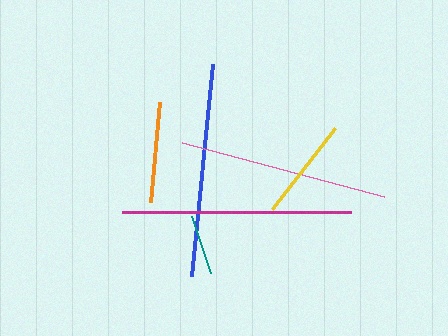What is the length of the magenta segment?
The magenta segment is approximately 228 pixels long.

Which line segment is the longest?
The magenta line is the longest at approximately 228 pixels.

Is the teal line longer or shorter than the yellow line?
The yellow line is longer than the teal line.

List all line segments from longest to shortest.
From longest to shortest: magenta, blue, pink, yellow, orange, teal.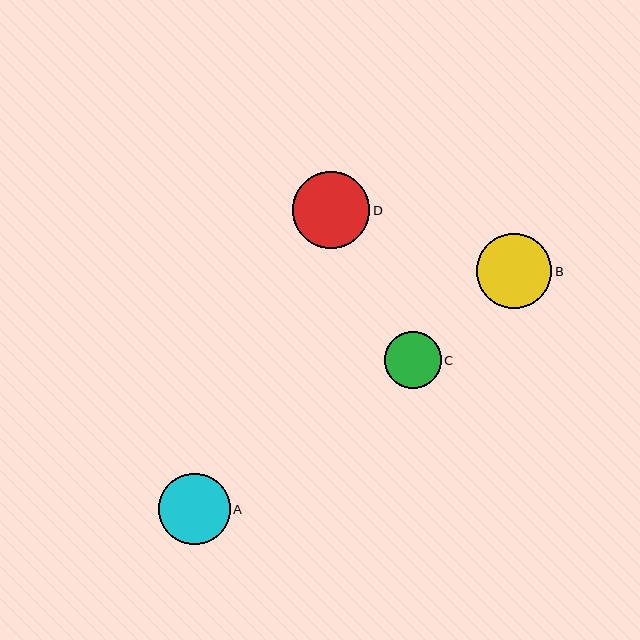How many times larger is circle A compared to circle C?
Circle A is approximately 1.3 times the size of circle C.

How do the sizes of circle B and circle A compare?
Circle B and circle A are approximately the same size.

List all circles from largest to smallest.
From largest to smallest: D, B, A, C.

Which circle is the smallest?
Circle C is the smallest with a size of approximately 57 pixels.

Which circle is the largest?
Circle D is the largest with a size of approximately 77 pixels.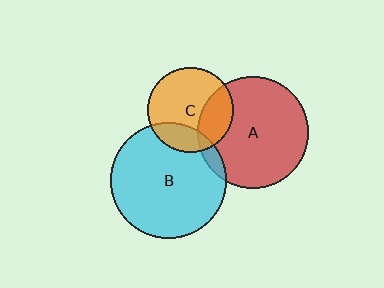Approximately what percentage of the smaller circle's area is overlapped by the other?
Approximately 30%.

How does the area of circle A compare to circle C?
Approximately 1.7 times.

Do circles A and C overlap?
Yes.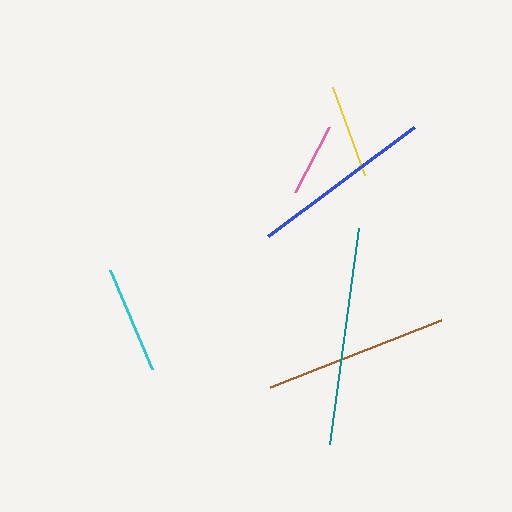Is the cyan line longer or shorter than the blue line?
The blue line is longer than the cyan line.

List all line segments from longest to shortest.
From longest to shortest: teal, brown, blue, cyan, yellow, pink.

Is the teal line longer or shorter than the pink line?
The teal line is longer than the pink line.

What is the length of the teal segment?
The teal segment is approximately 217 pixels long.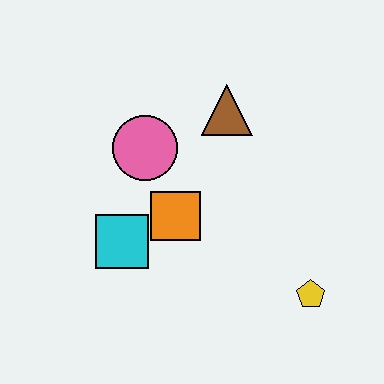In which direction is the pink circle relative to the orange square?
The pink circle is above the orange square.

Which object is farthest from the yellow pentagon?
The pink circle is farthest from the yellow pentagon.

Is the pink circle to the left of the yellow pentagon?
Yes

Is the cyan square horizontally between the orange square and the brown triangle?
No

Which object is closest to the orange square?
The cyan square is closest to the orange square.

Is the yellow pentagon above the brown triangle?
No